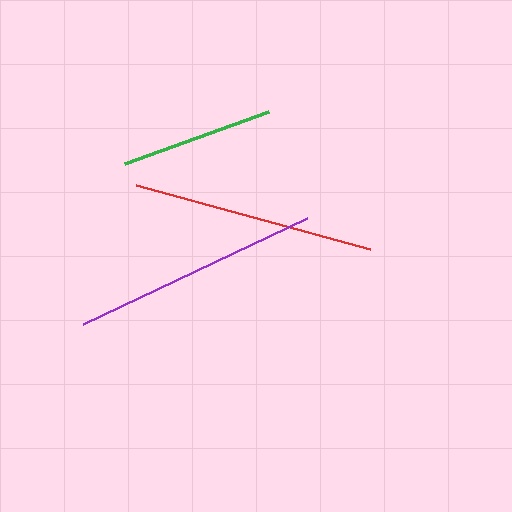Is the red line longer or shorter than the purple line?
The purple line is longer than the red line.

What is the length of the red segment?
The red segment is approximately 243 pixels long.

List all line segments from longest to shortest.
From longest to shortest: purple, red, green.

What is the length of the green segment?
The green segment is approximately 152 pixels long.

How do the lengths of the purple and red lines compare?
The purple and red lines are approximately the same length.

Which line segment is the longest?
The purple line is the longest at approximately 247 pixels.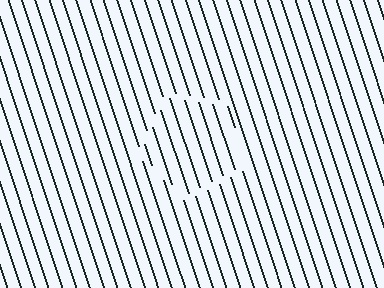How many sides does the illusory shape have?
5 sides — the line-ends trace a pentagon.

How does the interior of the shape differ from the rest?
The interior of the shape contains the same grating, shifted by half a period — the contour is defined by the phase discontinuity where line-ends from the inner and outer gratings abut.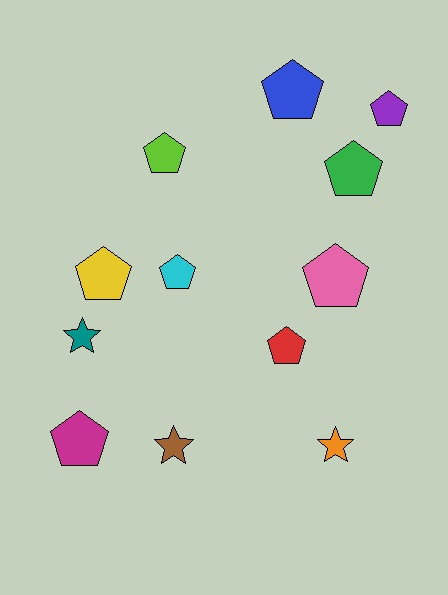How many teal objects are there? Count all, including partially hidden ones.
There is 1 teal object.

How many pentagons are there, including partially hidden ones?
There are 9 pentagons.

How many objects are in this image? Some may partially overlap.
There are 12 objects.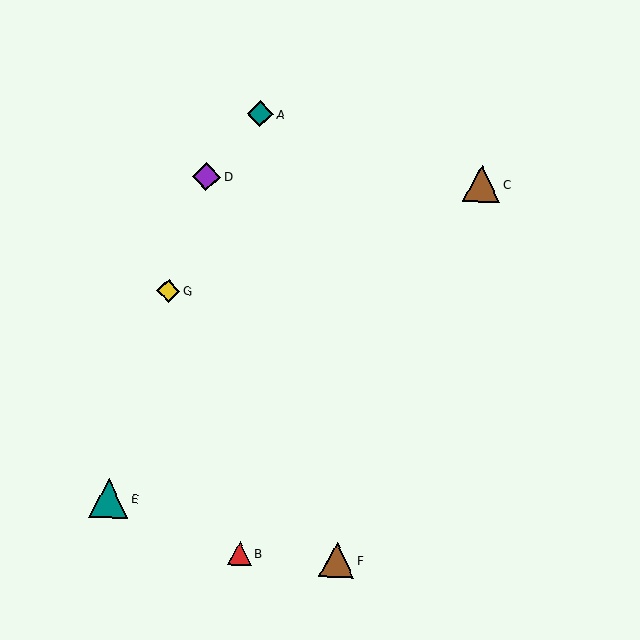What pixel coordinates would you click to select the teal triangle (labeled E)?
Click at (109, 498) to select the teal triangle E.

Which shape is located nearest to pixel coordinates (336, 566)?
The brown triangle (labeled F) at (337, 560) is nearest to that location.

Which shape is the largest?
The teal triangle (labeled E) is the largest.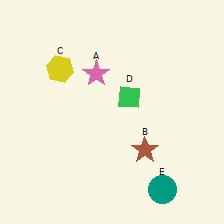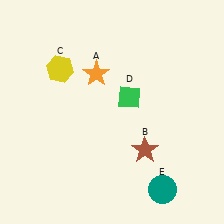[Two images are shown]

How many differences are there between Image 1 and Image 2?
There is 1 difference between the two images.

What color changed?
The star (A) changed from pink in Image 1 to orange in Image 2.